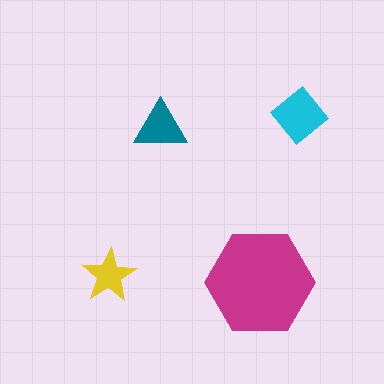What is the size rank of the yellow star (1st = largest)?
4th.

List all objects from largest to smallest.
The magenta hexagon, the cyan diamond, the teal triangle, the yellow star.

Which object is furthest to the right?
The cyan diamond is rightmost.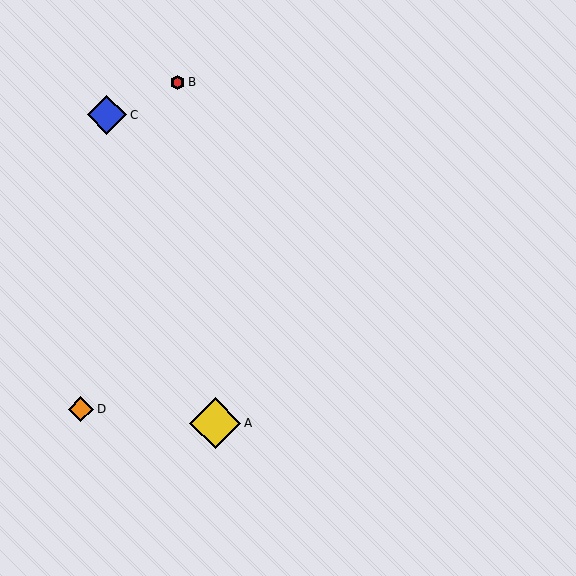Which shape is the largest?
The yellow diamond (labeled A) is the largest.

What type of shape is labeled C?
Shape C is a blue diamond.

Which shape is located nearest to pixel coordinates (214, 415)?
The yellow diamond (labeled A) at (215, 423) is nearest to that location.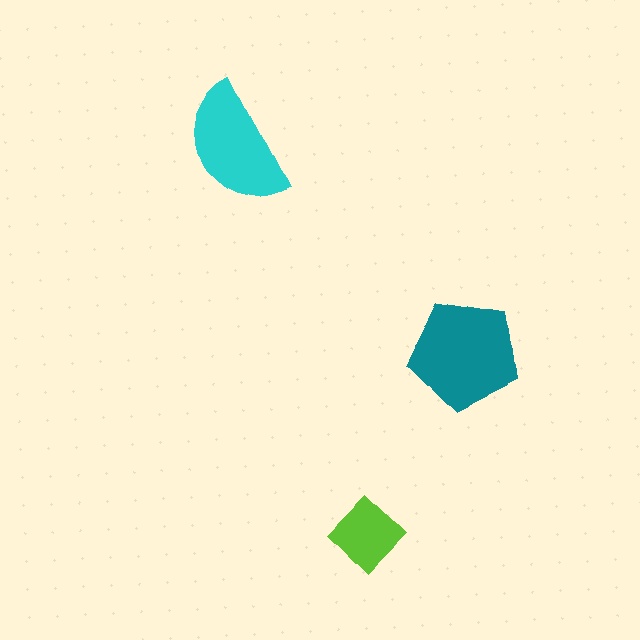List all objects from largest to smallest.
The teal pentagon, the cyan semicircle, the lime diamond.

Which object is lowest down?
The lime diamond is bottommost.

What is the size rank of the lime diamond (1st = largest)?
3rd.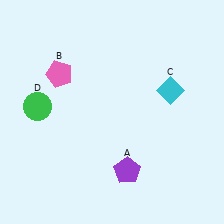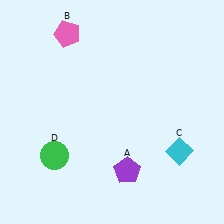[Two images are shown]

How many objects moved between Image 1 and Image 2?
3 objects moved between the two images.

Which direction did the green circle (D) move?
The green circle (D) moved down.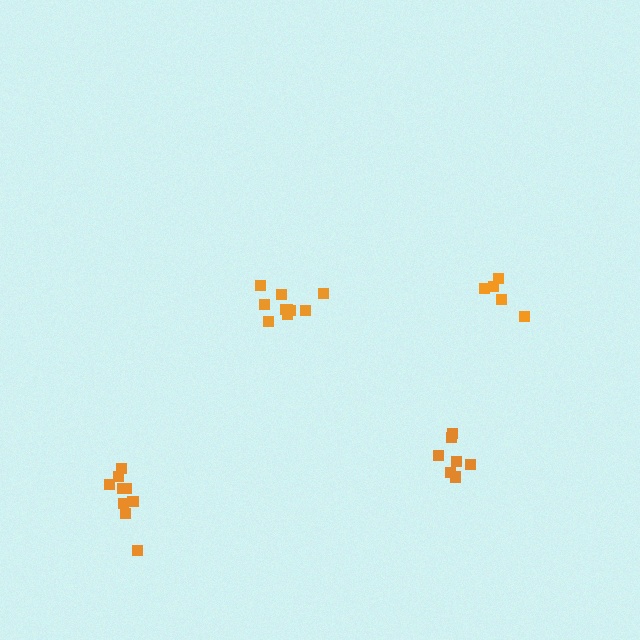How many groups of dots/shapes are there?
There are 4 groups.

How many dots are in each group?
Group 1: 5 dots, Group 2: 7 dots, Group 3: 10 dots, Group 4: 9 dots (31 total).